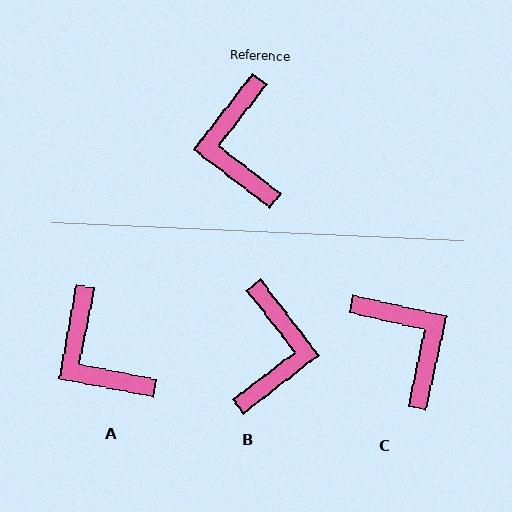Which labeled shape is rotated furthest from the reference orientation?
B, about 165 degrees away.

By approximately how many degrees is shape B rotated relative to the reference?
Approximately 165 degrees counter-clockwise.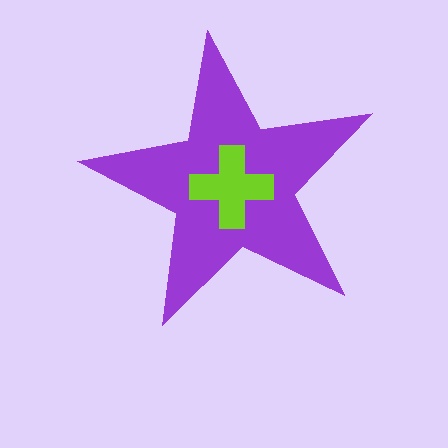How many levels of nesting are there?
2.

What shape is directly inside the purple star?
The lime cross.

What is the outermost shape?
The purple star.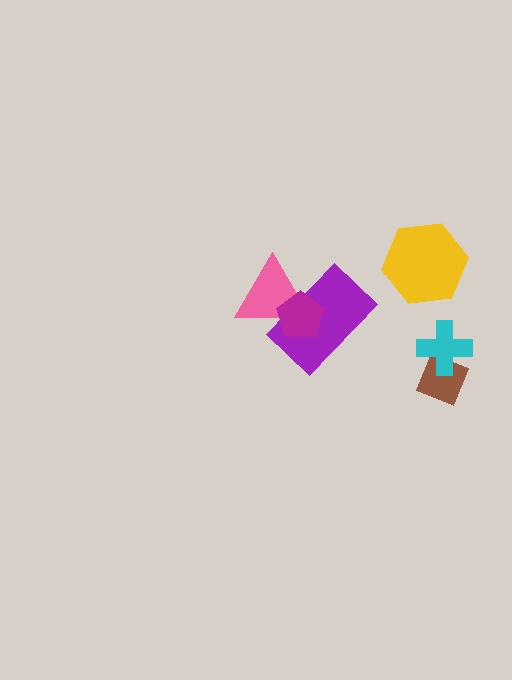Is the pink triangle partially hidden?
Yes, it is partially covered by another shape.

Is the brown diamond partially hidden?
Yes, it is partially covered by another shape.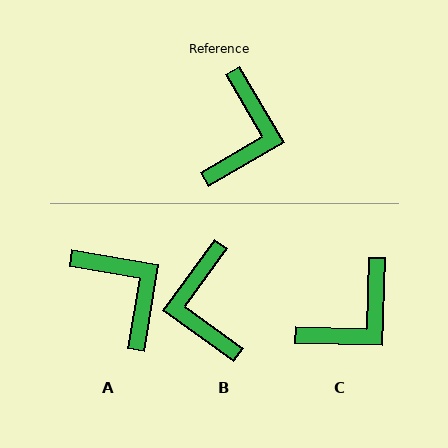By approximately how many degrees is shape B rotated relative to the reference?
Approximately 157 degrees clockwise.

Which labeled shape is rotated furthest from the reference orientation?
B, about 157 degrees away.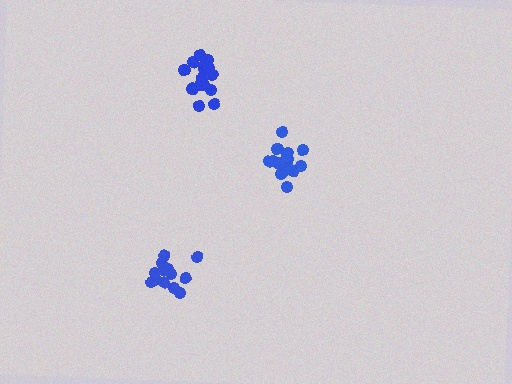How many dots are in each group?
Group 1: 15 dots, Group 2: 16 dots, Group 3: 13 dots (44 total).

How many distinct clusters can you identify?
There are 3 distinct clusters.